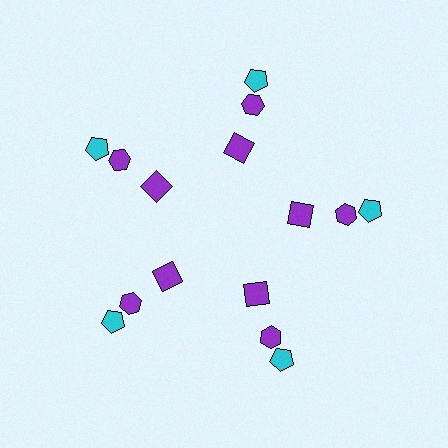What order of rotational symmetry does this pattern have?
This pattern has 5-fold rotational symmetry.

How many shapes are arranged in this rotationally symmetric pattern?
There are 15 shapes, arranged in 5 groups of 3.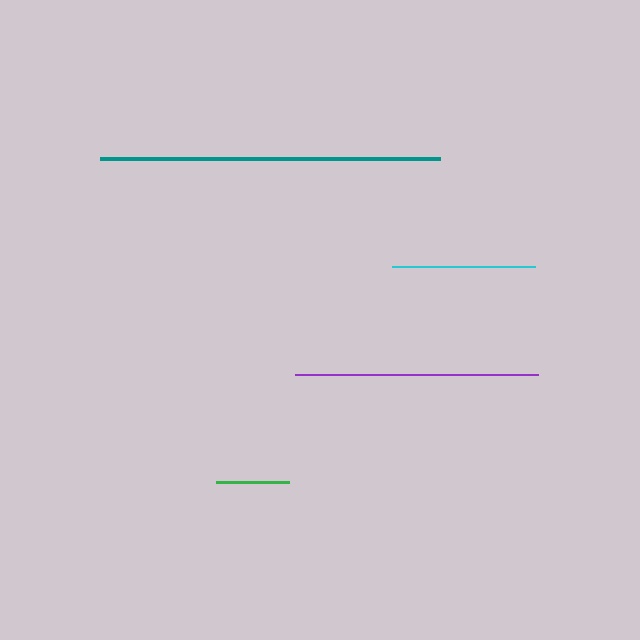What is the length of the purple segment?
The purple segment is approximately 243 pixels long.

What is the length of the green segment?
The green segment is approximately 73 pixels long.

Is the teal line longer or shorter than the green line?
The teal line is longer than the green line.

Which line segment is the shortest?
The green line is the shortest at approximately 73 pixels.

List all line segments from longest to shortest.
From longest to shortest: teal, purple, cyan, green.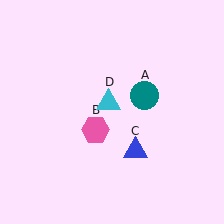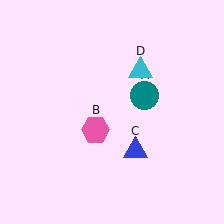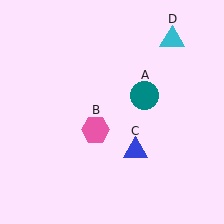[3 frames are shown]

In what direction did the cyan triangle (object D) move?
The cyan triangle (object D) moved up and to the right.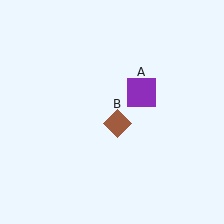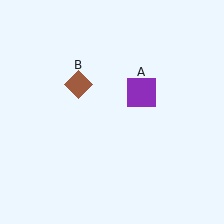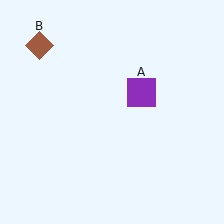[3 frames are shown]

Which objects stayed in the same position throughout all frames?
Purple square (object A) remained stationary.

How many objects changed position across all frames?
1 object changed position: brown diamond (object B).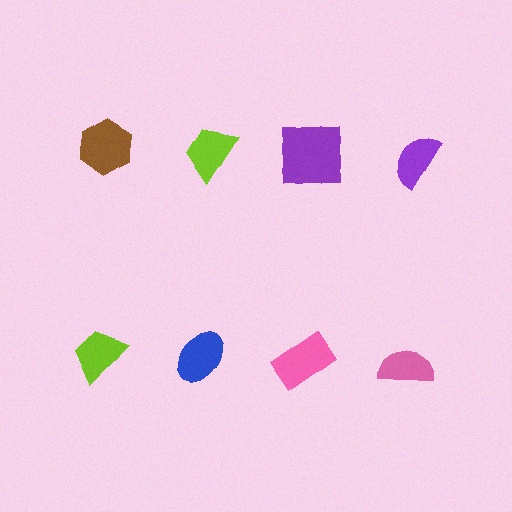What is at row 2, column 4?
A pink semicircle.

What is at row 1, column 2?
A lime trapezoid.